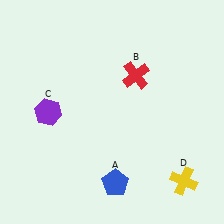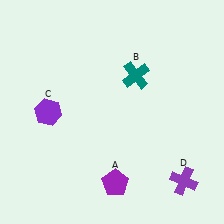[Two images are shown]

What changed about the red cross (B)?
In Image 1, B is red. In Image 2, it changed to teal.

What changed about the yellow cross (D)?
In Image 1, D is yellow. In Image 2, it changed to purple.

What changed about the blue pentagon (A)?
In Image 1, A is blue. In Image 2, it changed to purple.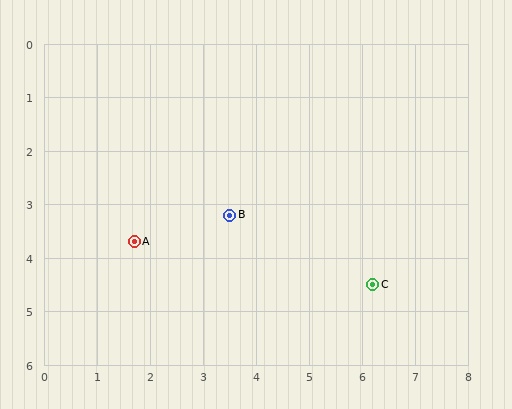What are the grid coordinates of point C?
Point C is at approximately (6.2, 4.5).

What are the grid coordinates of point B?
Point B is at approximately (3.5, 3.2).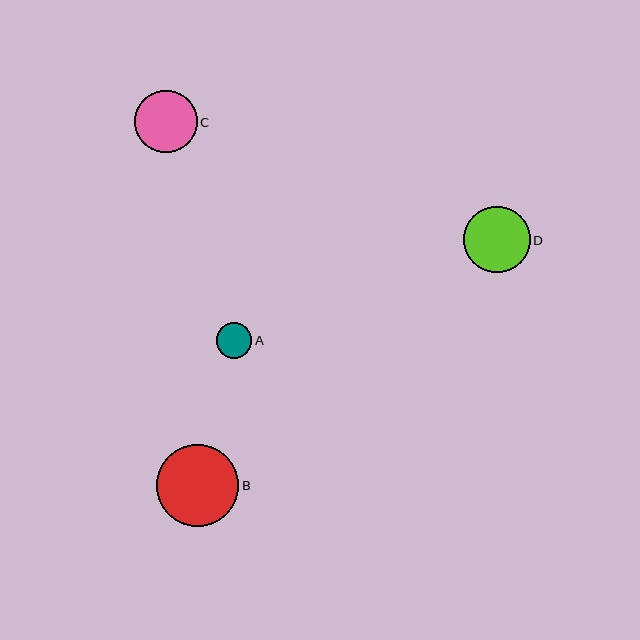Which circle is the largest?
Circle B is the largest with a size of approximately 82 pixels.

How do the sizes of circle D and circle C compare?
Circle D and circle C are approximately the same size.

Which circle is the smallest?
Circle A is the smallest with a size of approximately 36 pixels.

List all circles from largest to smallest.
From largest to smallest: B, D, C, A.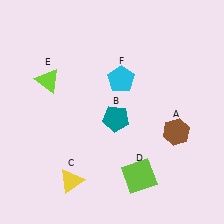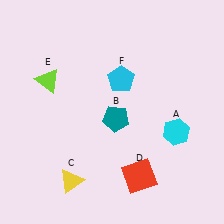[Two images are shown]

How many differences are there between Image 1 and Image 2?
There are 2 differences between the two images.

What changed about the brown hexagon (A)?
In Image 1, A is brown. In Image 2, it changed to cyan.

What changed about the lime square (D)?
In Image 1, D is lime. In Image 2, it changed to red.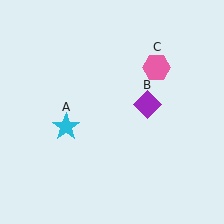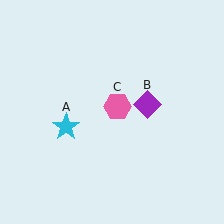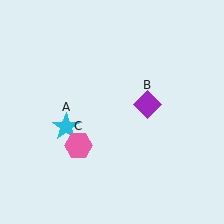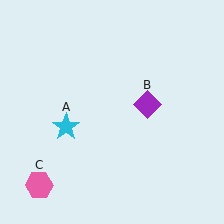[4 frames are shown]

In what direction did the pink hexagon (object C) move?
The pink hexagon (object C) moved down and to the left.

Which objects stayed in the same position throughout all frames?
Cyan star (object A) and purple diamond (object B) remained stationary.